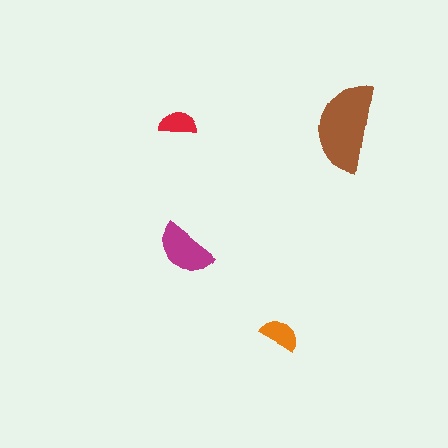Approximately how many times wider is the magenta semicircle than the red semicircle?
About 1.5 times wider.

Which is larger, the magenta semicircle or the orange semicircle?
The magenta one.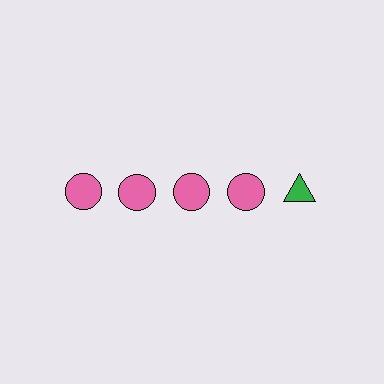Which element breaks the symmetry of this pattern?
The green triangle in the top row, rightmost column breaks the symmetry. All other shapes are pink circles.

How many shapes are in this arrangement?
There are 5 shapes arranged in a grid pattern.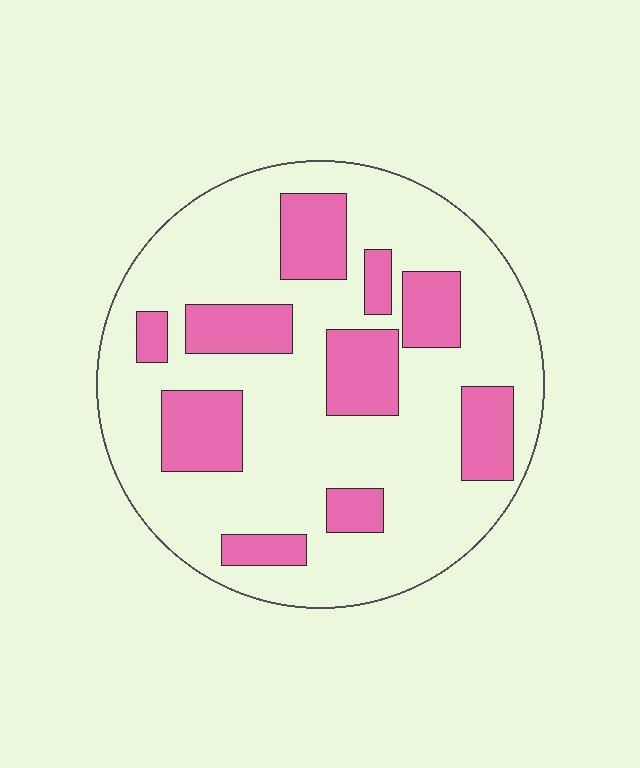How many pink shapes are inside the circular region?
10.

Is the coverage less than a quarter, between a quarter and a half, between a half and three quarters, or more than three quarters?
Between a quarter and a half.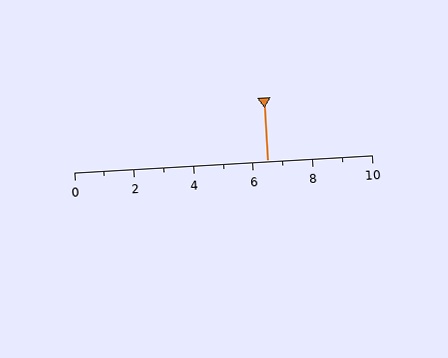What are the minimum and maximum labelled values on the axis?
The axis runs from 0 to 10.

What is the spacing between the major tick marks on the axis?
The major ticks are spaced 2 apart.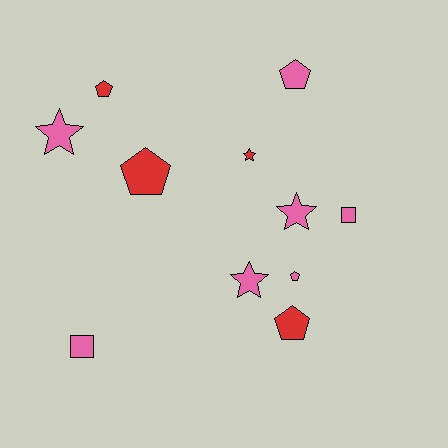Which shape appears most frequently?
Pentagon, with 5 objects.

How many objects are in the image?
There are 11 objects.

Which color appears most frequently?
Pink, with 7 objects.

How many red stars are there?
There is 1 red star.